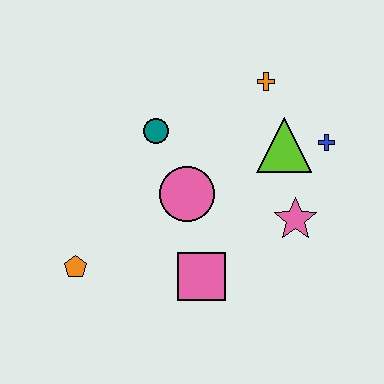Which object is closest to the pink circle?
The teal circle is closest to the pink circle.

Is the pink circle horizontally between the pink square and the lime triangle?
No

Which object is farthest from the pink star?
The orange pentagon is farthest from the pink star.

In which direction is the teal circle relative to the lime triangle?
The teal circle is to the left of the lime triangle.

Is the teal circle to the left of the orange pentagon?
No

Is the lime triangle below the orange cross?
Yes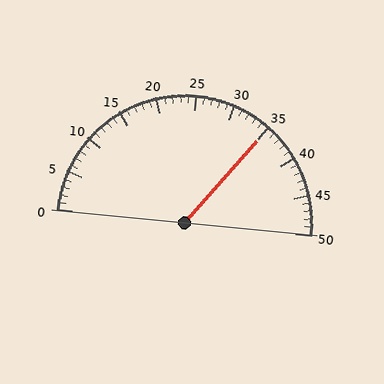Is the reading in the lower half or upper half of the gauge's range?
The reading is in the upper half of the range (0 to 50).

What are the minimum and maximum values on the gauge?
The gauge ranges from 0 to 50.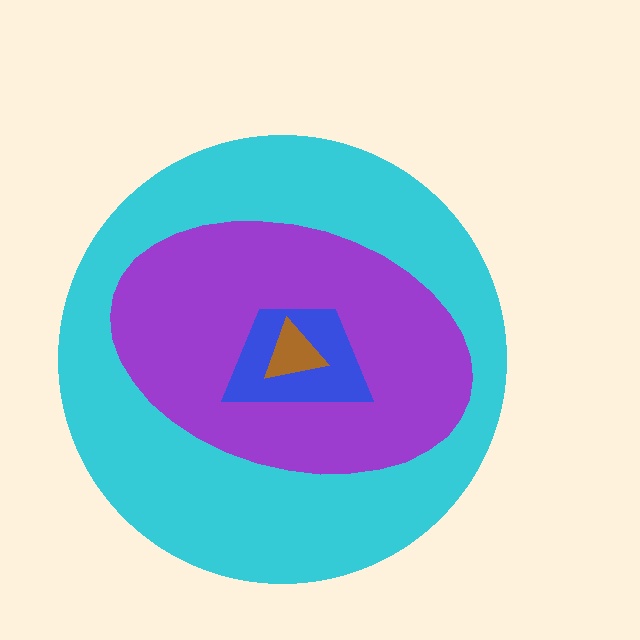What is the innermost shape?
The brown triangle.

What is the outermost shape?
The cyan circle.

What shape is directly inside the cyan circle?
The purple ellipse.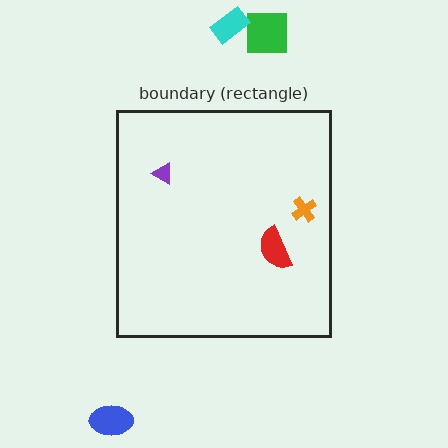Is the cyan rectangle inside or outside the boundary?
Outside.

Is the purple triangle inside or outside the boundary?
Inside.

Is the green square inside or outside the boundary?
Outside.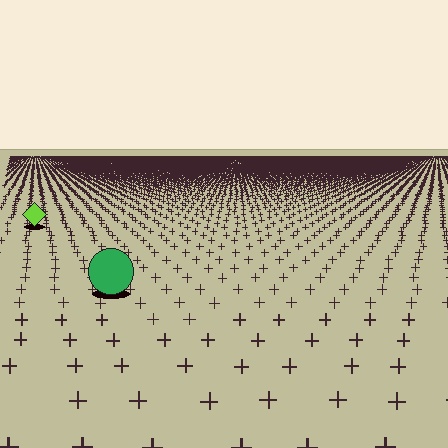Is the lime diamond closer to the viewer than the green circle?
No. The green circle is closer — you can tell from the texture gradient: the ground texture is coarser near it.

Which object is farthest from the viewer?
The lime diamond is farthest from the viewer. It appears smaller and the ground texture around it is denser.